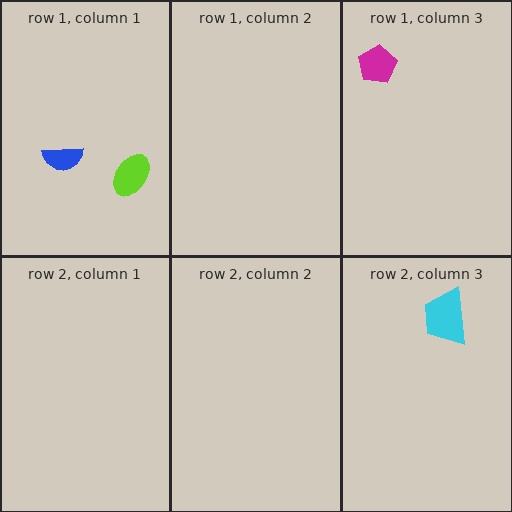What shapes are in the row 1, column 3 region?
The magenta pentagon.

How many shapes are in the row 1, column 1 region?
2.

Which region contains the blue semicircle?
The row 1, column 1 region.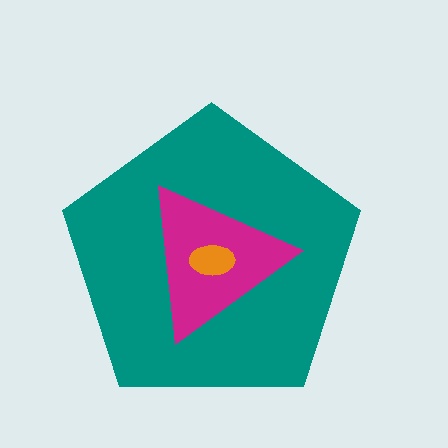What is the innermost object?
The orange ellipse.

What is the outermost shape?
The teal pentagon.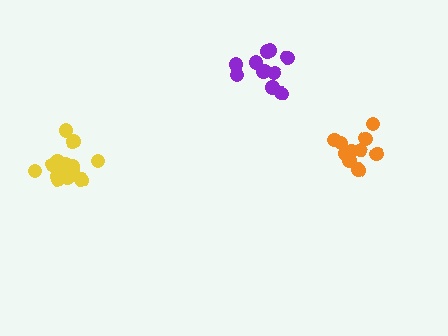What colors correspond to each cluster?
The clusters are colored: yellow, purple, orange.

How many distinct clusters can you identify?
There are 3 distinct clusters.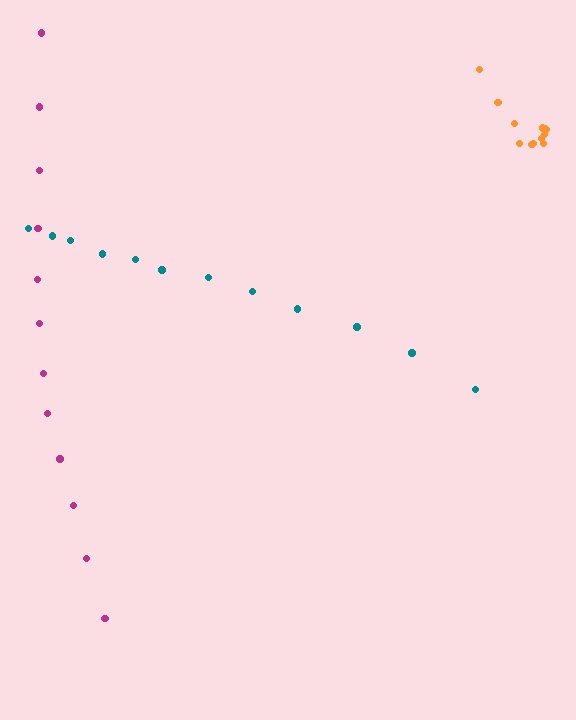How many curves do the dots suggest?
There are 3 distinct paths.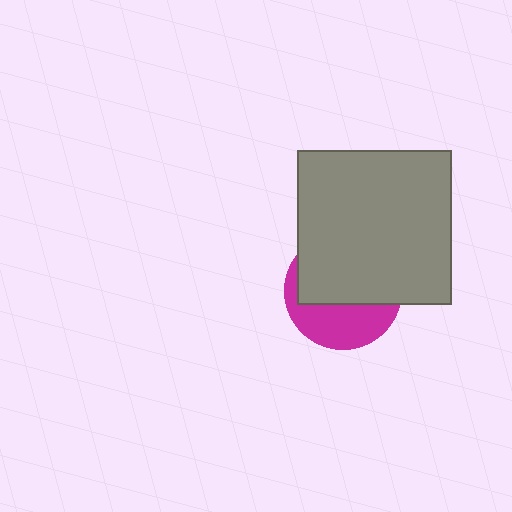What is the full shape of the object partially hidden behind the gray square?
The partially hidden object is a magenta circle.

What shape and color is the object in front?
The object in front is a gray square.